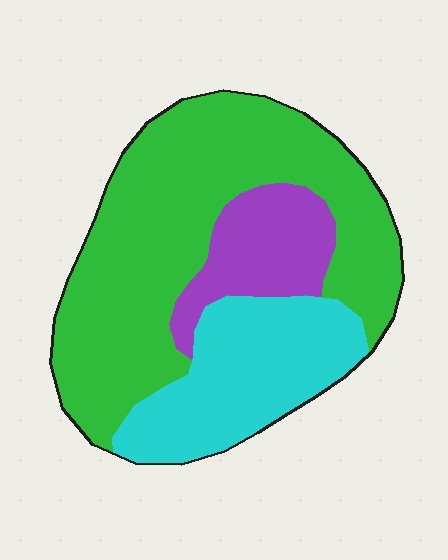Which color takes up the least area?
Purple, at roughly 15%.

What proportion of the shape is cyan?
Cyan covers 27% of the shape.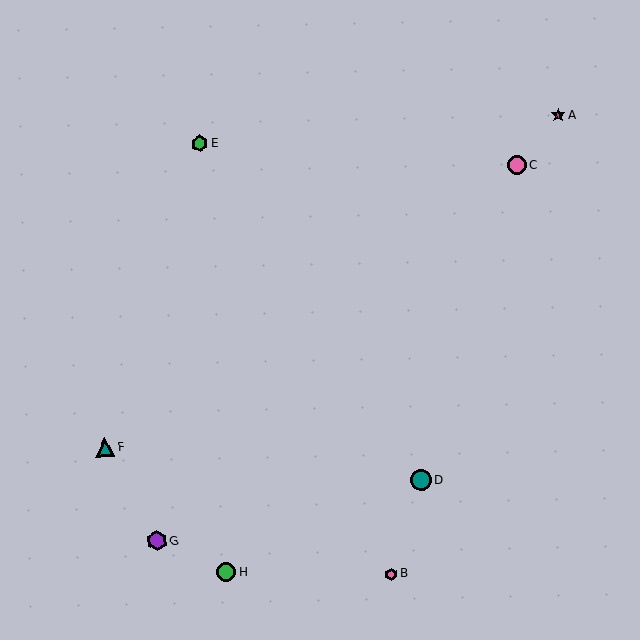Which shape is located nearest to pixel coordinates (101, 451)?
The teal triangle (labeled F) at (105, 448) is nearest to that location.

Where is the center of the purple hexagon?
The center of the purple hexagon is at (157, 541).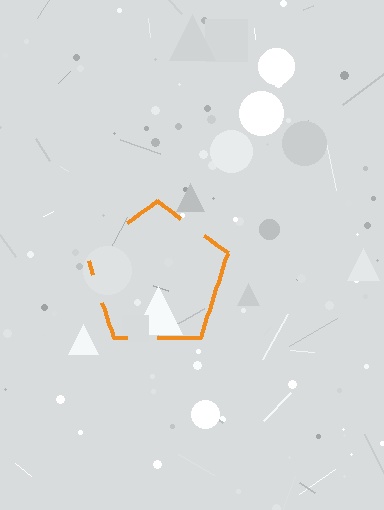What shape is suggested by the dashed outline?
The dashed outline suggests a pentagon.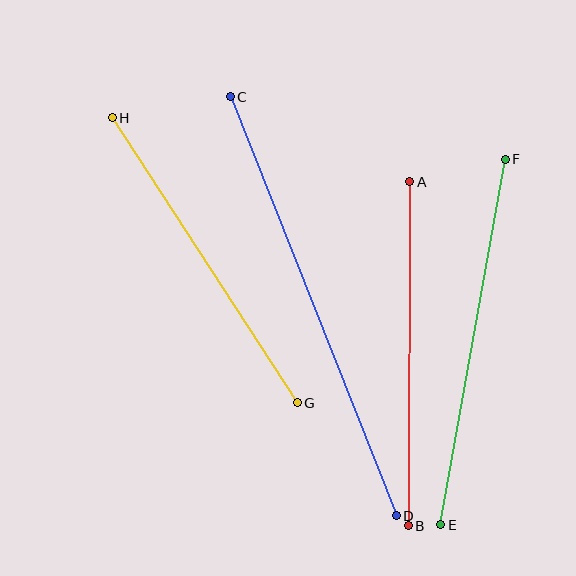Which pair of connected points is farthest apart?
Points C and D are farthest apart.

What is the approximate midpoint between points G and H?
The midpoint is at approximately (205, 261) pixels.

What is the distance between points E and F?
The distance is approximately 371 pixels.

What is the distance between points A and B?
The distance is approximately 344 pixels.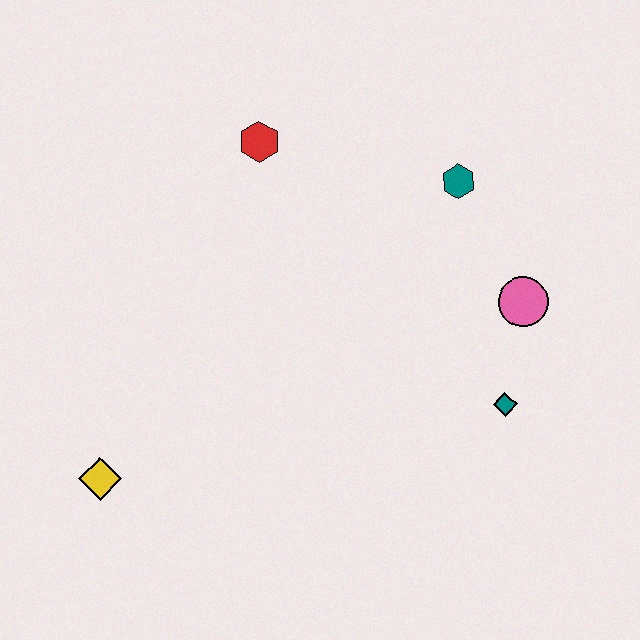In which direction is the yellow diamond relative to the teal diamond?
The yellow diamond is to the left of the teal diamond.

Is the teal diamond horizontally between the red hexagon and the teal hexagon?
No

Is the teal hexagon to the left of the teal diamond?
Yes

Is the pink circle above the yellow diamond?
Yes